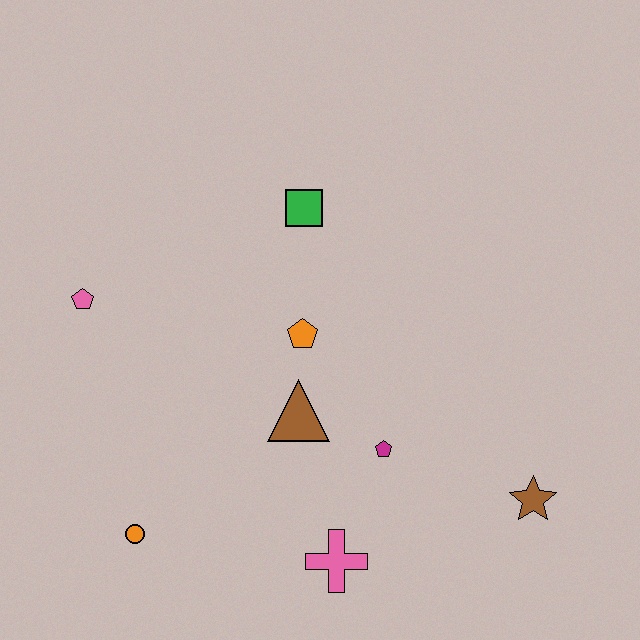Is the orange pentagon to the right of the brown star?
No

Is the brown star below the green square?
Yes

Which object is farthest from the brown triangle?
The brown star is farthest from the brown triangle.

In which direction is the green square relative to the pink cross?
The green square is above the pink cross.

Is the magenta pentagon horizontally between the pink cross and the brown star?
Yes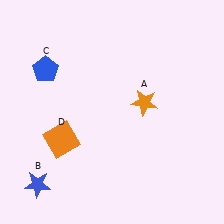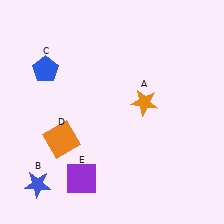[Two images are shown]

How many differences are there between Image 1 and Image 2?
There is 1 difference between the two images.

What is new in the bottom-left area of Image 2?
A purple square (E) was added in the bottom-left area of Image 2.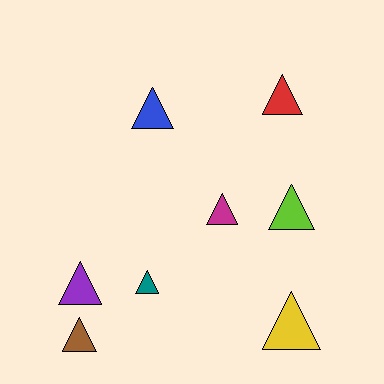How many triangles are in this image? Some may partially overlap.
There are 8 triangles.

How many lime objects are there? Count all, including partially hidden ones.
There is 1 lime object.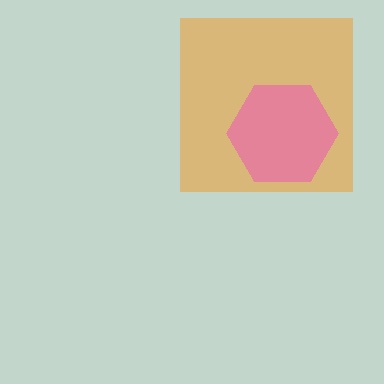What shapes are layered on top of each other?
The layered shapes are: an orange square, a pink hexagon.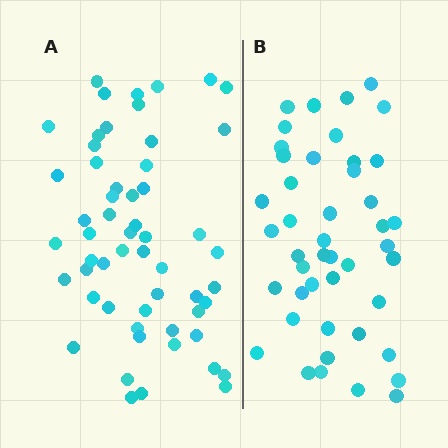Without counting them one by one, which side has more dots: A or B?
Region A (the left region) has more dots.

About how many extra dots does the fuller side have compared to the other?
Region A has roughly 12 or so more dots than region B.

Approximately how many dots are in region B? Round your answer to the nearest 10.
About 40 dots. (The exact count is 45, which rounds to 40.)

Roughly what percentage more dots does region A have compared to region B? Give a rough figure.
About 25% more.